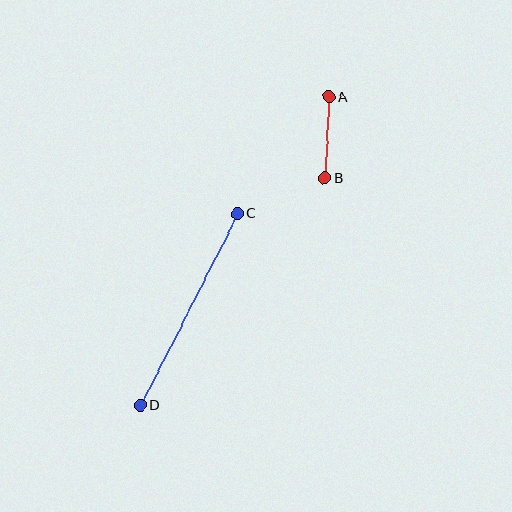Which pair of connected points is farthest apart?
Points C and D are farthest apart.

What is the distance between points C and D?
The distance is approximately 214 pixels.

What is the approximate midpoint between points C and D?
The midpoint is at approximately (189, 309) pixels.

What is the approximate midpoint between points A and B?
The midpoint is at approximately (327, 138) pixels.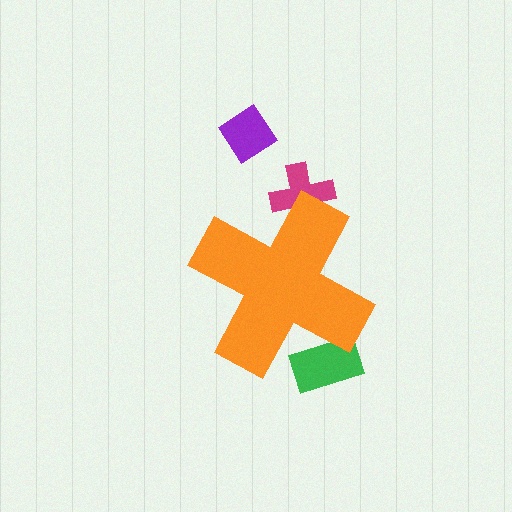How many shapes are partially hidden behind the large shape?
2 shapes are partially hidden.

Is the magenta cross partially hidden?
Yes, the magenta cross is partially hidden behind the orange cross.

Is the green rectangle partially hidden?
Yes, the green rectangle is partially hidden behind the orange cross.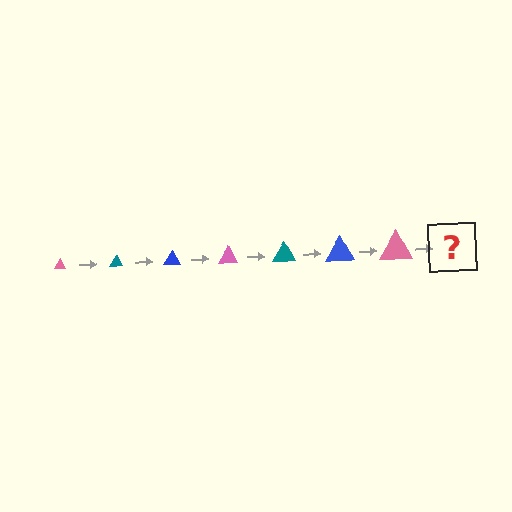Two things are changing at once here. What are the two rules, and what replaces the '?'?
The two rules are that the triangle grows larger each step and the color cycles through pink, teal, and blue. The '?' should be a teal triangle, larger than the previous one.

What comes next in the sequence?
The next element should be a teal triangle, larger than the previous one.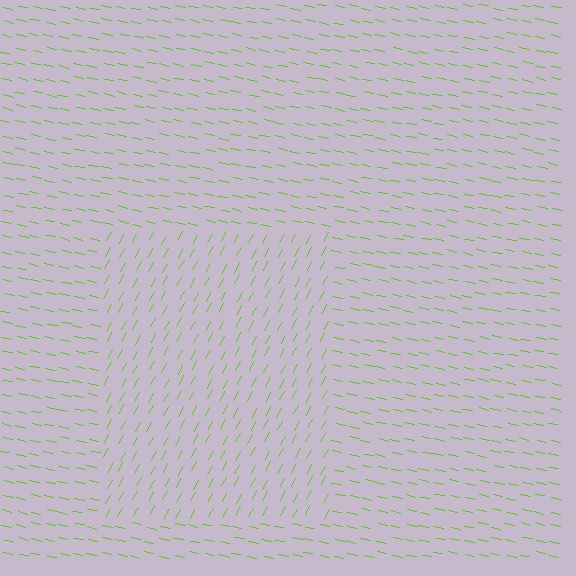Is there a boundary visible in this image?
Yes, there is a texture boundary formed by a change in line orientation.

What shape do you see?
I see a rectangle.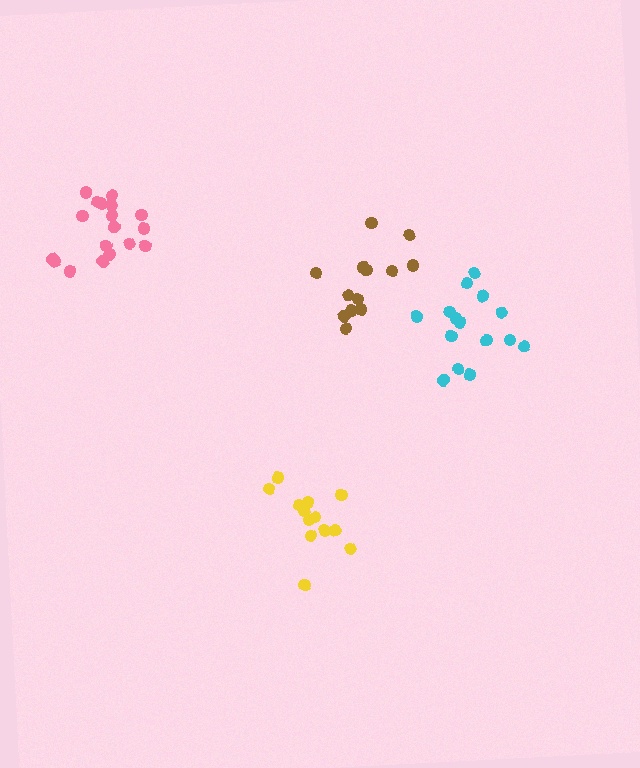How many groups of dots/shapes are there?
There are 4 groups.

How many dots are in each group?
Group 1: 18 dots, Group 2: 15 dots, Group 3: 13 dots, Group 4: 13 dots (59 total).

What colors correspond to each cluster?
The clusters are colored: pink, cyan, yellow, brown.